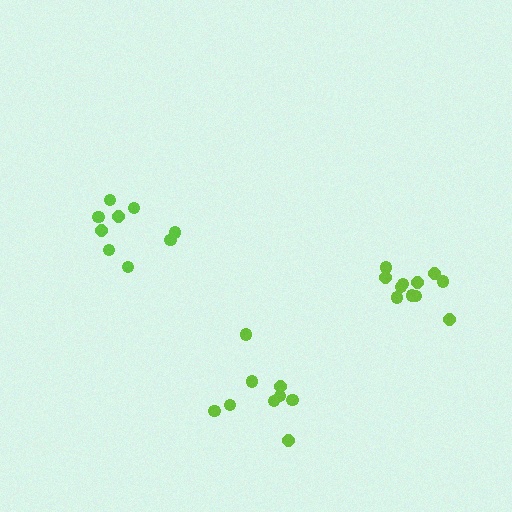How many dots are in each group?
Group 1: 9 dots, Group 2: 11 dots, Group 3: 9 dots (29 total).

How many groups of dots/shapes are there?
There are 3 groups.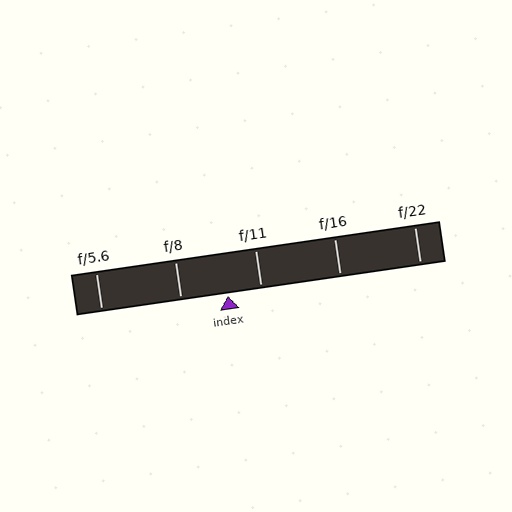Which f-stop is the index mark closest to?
The index mark is closest to f/11.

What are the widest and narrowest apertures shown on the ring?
The widest aperture shown is f/5.6 and the narrowest is f/22.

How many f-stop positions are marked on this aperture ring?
There are 5 f-stop positions marked.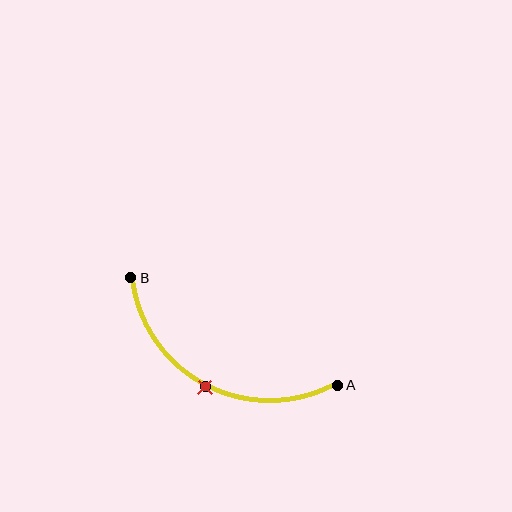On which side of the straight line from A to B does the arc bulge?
The arc bulges below the straight line connecting A and B.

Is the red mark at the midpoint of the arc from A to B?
Yes. The red mark lies on the arc at equal arc-length from both A and B — it is the arc midpoint.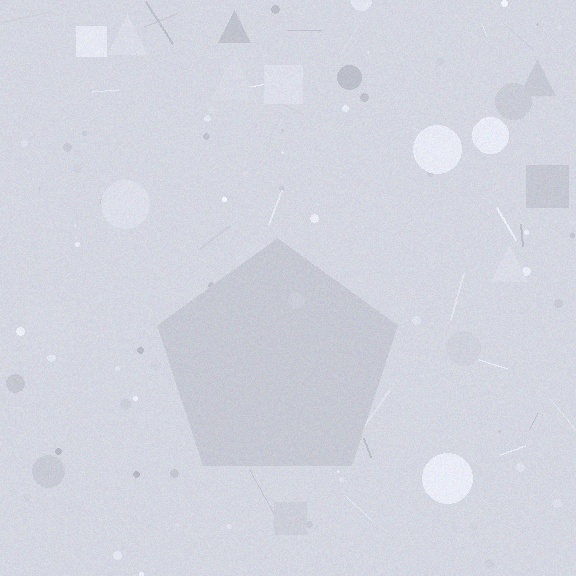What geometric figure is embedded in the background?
A pentagon is embedded in the background.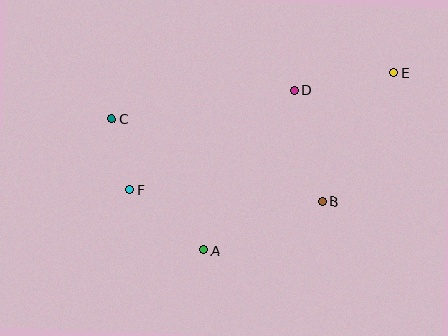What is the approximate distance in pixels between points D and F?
The distance between D and F is approximately 192 pixels.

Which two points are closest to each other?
Points C and F are closest to each other.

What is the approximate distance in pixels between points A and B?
The distance between A and B is approximately 129 pixels.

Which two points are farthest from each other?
Points E and F are farthest from each other.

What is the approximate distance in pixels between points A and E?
The distance between A and E is approximately 260 pixels.